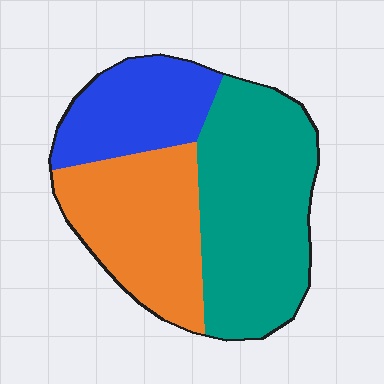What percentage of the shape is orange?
Orange takes up about one third (1/3) of the shape.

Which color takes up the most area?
Teal, at roughly 45%.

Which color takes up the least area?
Blue, at roughly 20%.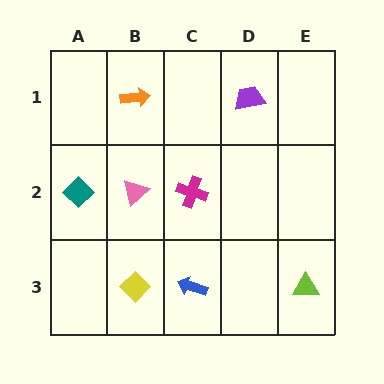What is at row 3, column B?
A yellow diamond.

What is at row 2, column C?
A magenta cross.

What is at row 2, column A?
A teal diamond.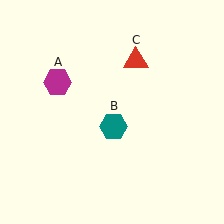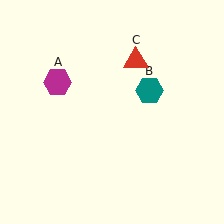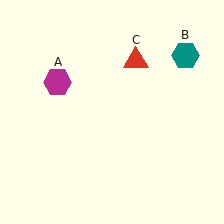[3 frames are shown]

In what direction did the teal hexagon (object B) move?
The teal hexagon (object B) moved up and to the right.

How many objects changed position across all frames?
1 object changed position: teal hexagon (object B).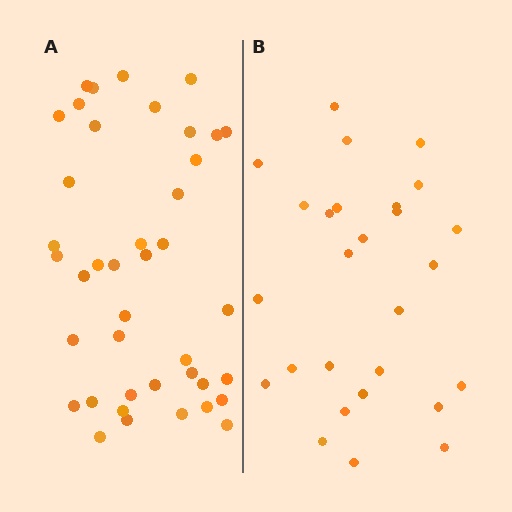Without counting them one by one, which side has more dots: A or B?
Region A (the left region) has more dots.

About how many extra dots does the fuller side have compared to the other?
Region A has approximately 15 more dots than region B.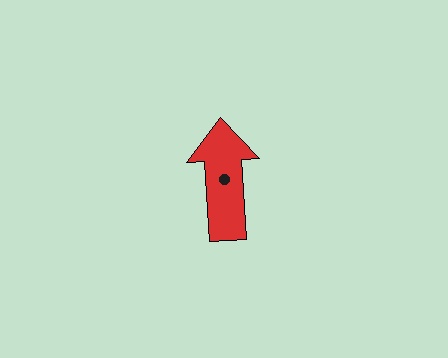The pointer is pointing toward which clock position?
Roughly 12 o'clock.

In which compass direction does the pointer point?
North.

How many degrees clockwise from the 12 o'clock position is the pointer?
Approximately 356 degrees.